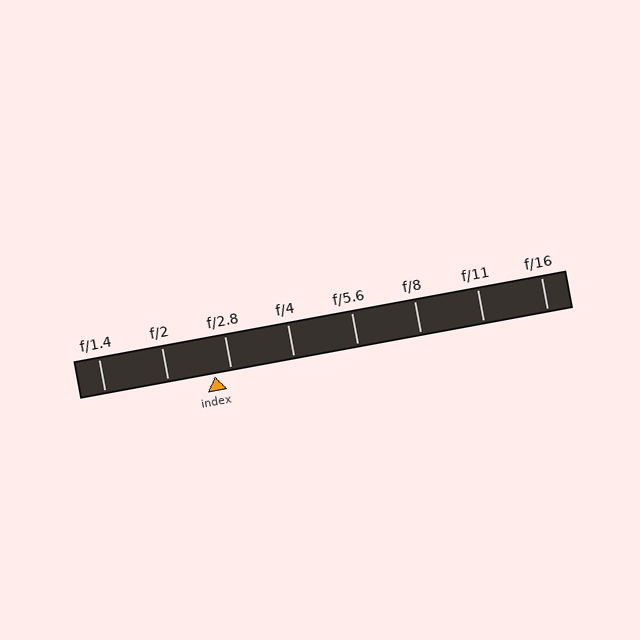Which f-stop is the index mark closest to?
The index mark is closest to f/2.8.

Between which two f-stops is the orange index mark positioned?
The index mark is between f/2 and f/2.8.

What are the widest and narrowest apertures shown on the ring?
The widest aperture shown is f/1.4 and the narrowest is f/16.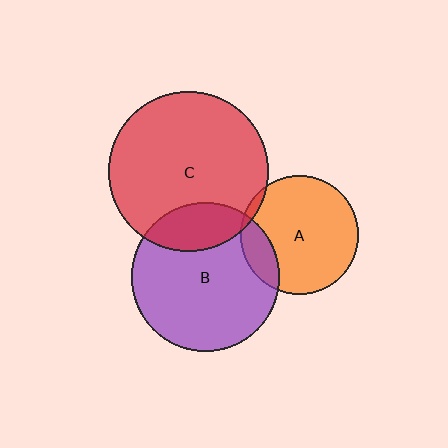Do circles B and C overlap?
Yes.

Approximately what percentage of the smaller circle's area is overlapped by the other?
Approximately 20%.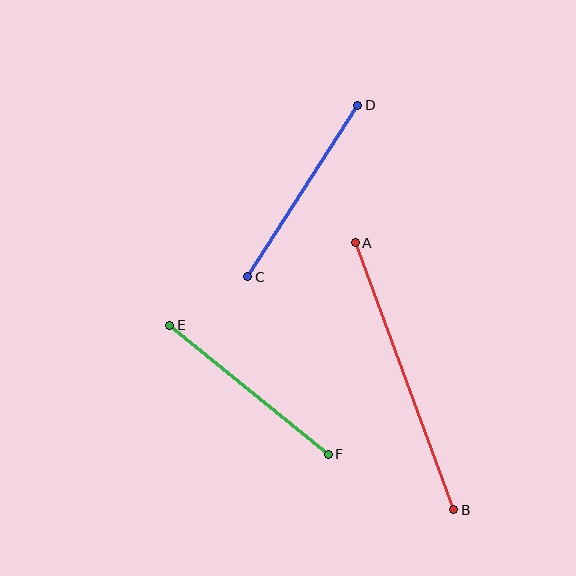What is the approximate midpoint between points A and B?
The midpoint is at approximately (404, 376) pixels.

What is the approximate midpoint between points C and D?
The midpoint is at approximately (303, 191) pixels.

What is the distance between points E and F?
The distance is approximately 204 pixels.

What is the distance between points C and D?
The distance is approximately 204 pixels.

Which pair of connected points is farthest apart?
Points A and B are farthest apart.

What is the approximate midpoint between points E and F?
The midpoint is at approximately (249, 390) pixels.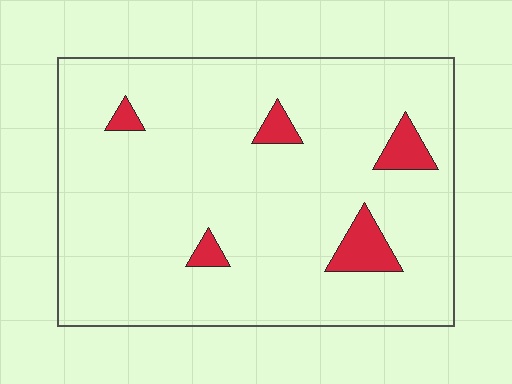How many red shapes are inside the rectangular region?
5.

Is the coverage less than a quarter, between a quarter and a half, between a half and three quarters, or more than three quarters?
Less than a quarter.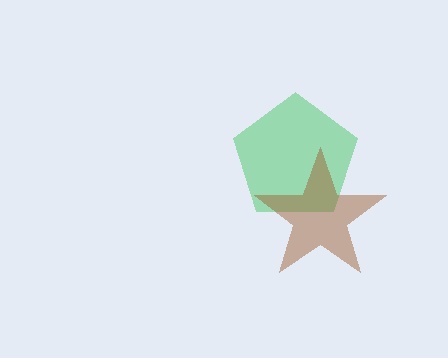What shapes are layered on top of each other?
The layered shapes are: a green pentagon, a brown star.